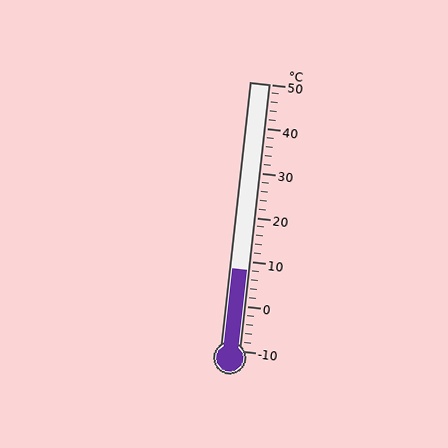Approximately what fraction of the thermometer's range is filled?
The thermometer is filled to approximately 30% of its range.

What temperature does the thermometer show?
The thermometer shows approximately 8°C.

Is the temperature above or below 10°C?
The temperature is below 10°C.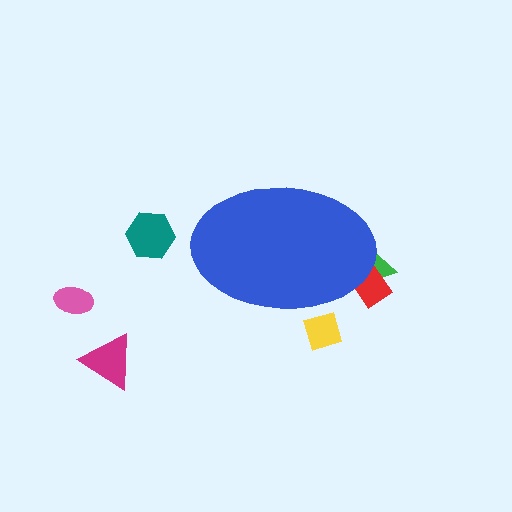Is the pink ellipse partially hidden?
No, the pink ellipse is fully visible.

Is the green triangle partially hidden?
Yes, the green triangle is partially hidden behind the blue ellipse.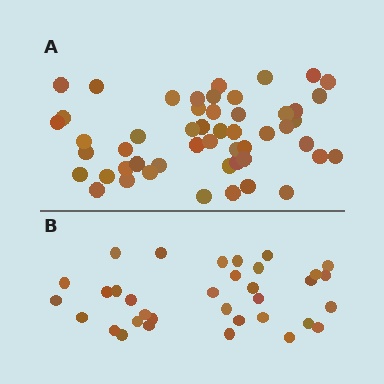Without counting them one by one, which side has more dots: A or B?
Region A (the top region) has more dots.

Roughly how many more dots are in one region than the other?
Region A has approximately 15 more dots than region B.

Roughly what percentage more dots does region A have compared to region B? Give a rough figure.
About 50% more.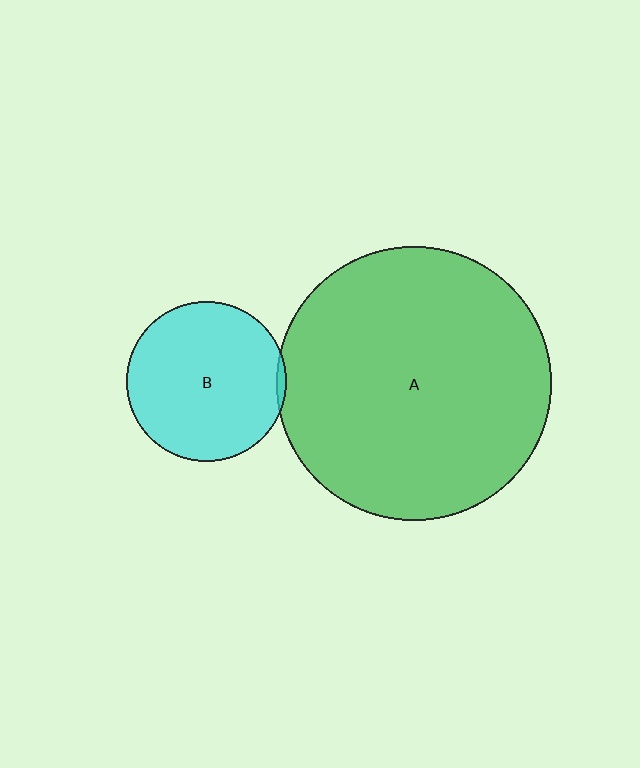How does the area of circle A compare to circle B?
Approximately 2.9 times.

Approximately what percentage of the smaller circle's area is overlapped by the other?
Approximately 5%.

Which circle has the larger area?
Circle A (green).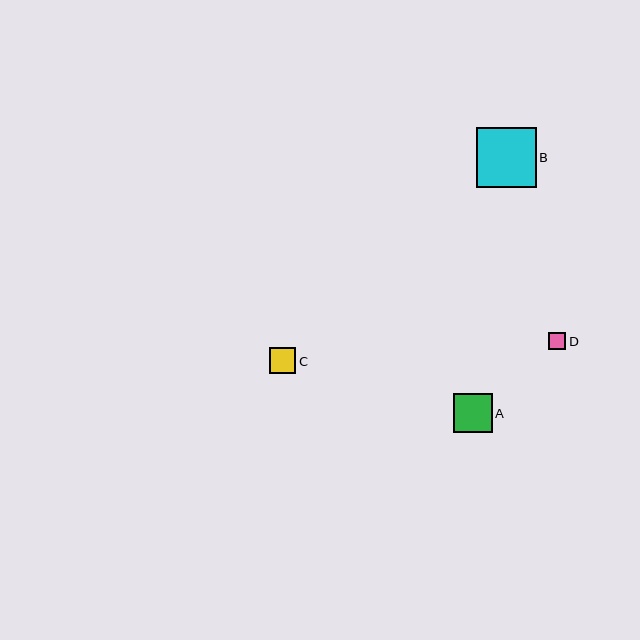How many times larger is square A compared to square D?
Square A is approximately 2.4 times the size of square D.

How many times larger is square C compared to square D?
Square C is approximately 1.6 times the size of square D.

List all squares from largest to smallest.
From largest to smallest: B, A, C, D.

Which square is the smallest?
Square D is the smallest with a size of approximately 17 pixels.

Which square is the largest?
Square B is the largest with a size of approximately 60 pixels.